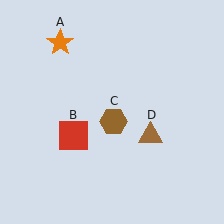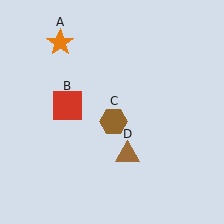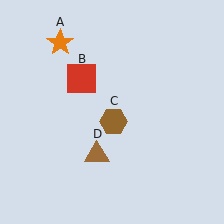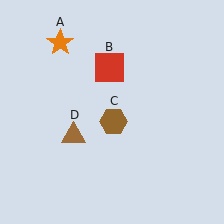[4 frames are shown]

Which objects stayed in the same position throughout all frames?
Orange star (object A) and brown hexagon (object C) remained stationary.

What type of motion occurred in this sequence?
The red square (object B), brown triangle (object D) rotated clockwise around the center of the scene.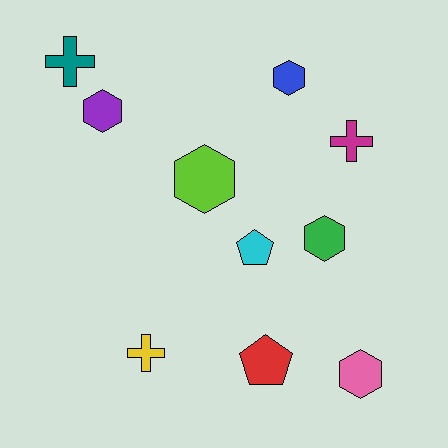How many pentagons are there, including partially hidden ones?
There are 2 pentagons.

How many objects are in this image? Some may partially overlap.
There are 10 objects.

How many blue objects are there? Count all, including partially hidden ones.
There is 1 blue object.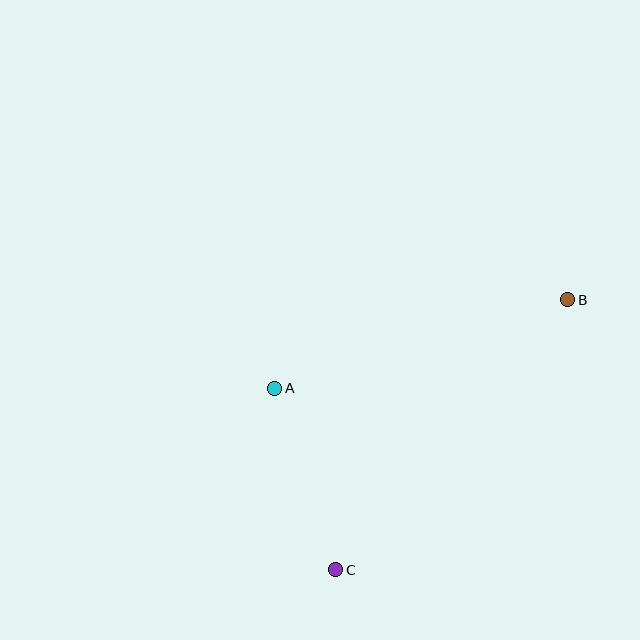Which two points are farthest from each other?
Points B and C are farthest from each other.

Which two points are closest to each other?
Points A and C are closest to each other.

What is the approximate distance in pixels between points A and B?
The distance between A and B is approximately 306 pixels.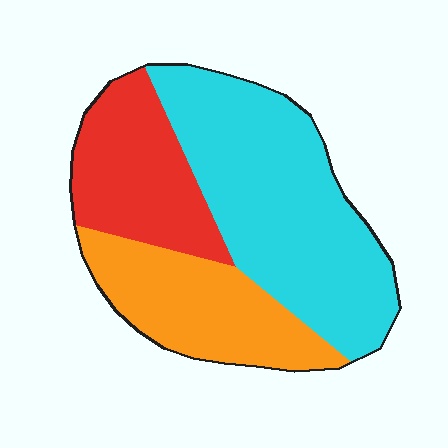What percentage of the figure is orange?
Orange takes up about one quarter (1/4) of the figure.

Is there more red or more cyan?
Cyan.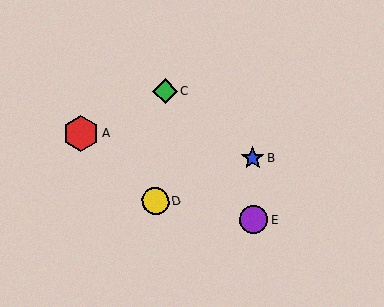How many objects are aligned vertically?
2 objects (B, E) are aligned vertically.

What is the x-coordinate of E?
Object E is at x≈253.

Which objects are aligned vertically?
Objects B, E are aligned vertically.